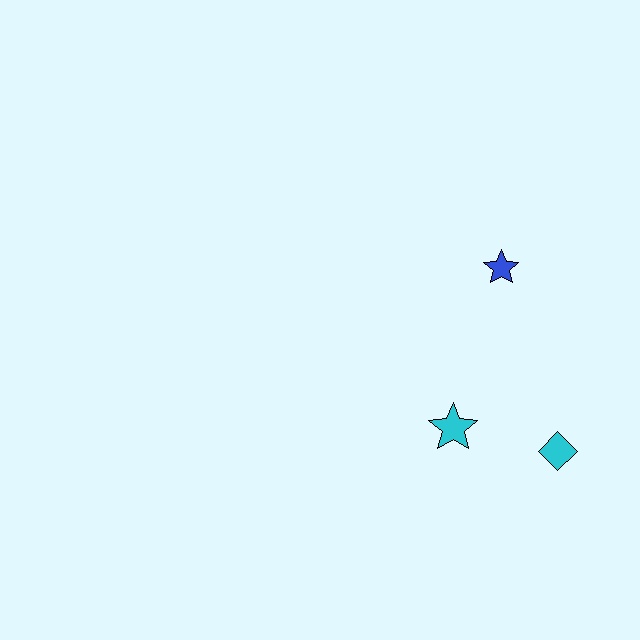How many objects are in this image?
There are 3 objects.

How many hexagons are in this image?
There are no hexagons.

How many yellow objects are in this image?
There are no yellow objects.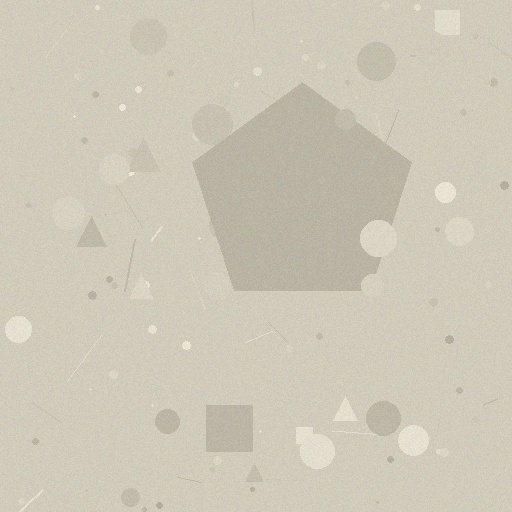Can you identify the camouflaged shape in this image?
The camouflaged shape is a pentagon.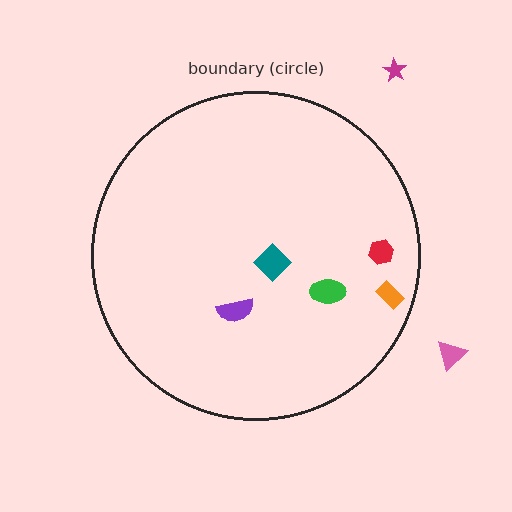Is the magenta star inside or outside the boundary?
Outside.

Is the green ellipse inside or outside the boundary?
Inside.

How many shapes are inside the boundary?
5 inside, 2 outside.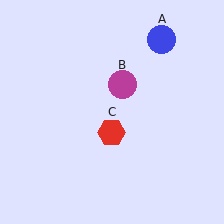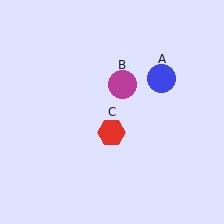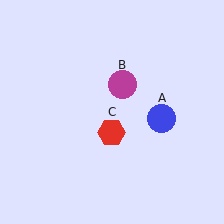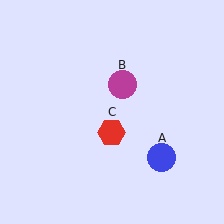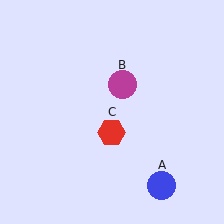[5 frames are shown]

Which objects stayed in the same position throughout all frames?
Magenta circle (object B) and red hexagon (object C) remained stationary.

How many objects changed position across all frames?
1 object changed position: blue circle (object A).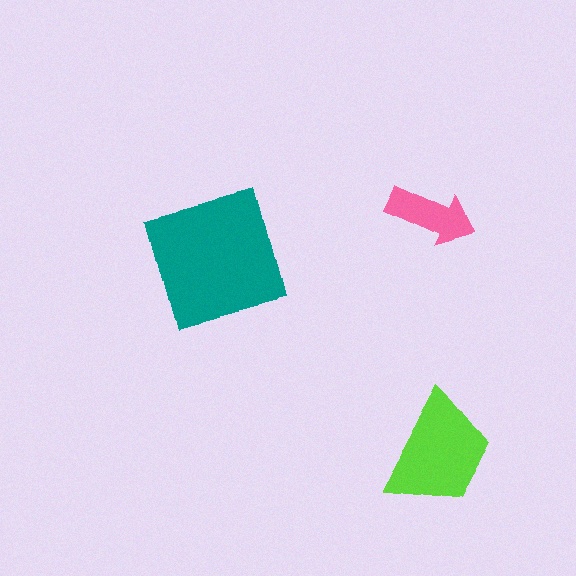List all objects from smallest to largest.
The pink arrow, the lime trapezoid, the teal square.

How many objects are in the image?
There are 3 objects in the image.